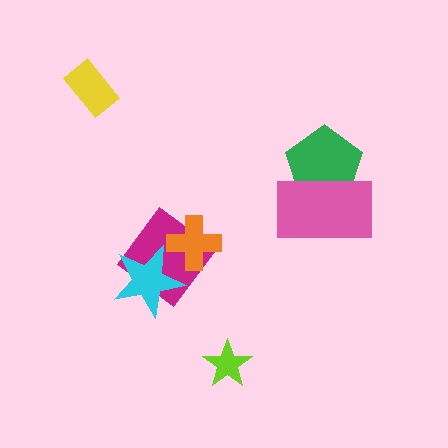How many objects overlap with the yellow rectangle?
0 objects overlap with the yellow rectangle.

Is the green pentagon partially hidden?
Yes, it is partially covered by another shape.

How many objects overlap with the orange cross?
1 object overlaps with the orange cross.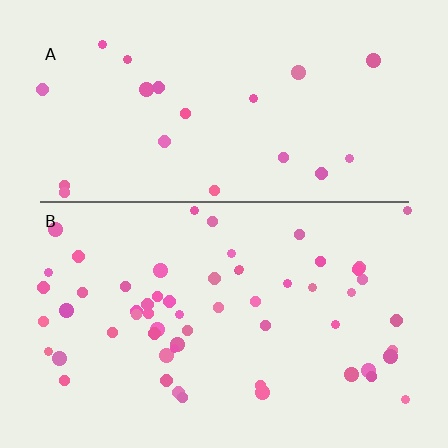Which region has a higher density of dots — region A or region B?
B (the bottom).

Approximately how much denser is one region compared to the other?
Approximately 2.8× — region B over region A.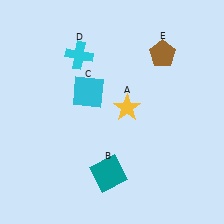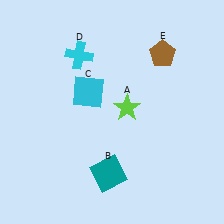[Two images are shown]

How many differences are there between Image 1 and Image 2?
There is 1 difference between the two images.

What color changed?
The star (A) changed from yellow in Image 1 to lime in Image 2.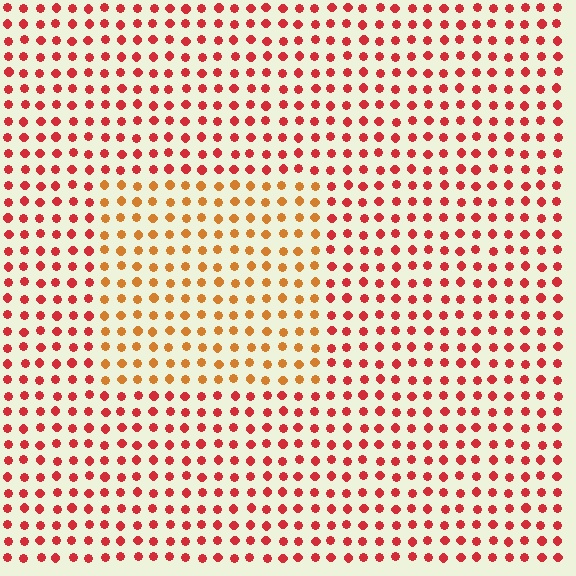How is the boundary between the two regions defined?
The boundary is defined purely by a slight shift in hue (about 34 degrees). Spacing, size, and orientation are identical on both sides.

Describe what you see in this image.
The image is filled with small red elements in a uniform arrangement. A rectangle-shaped region is visible where the elements are tinted to a slightly different hue, forming a subtle color boundary.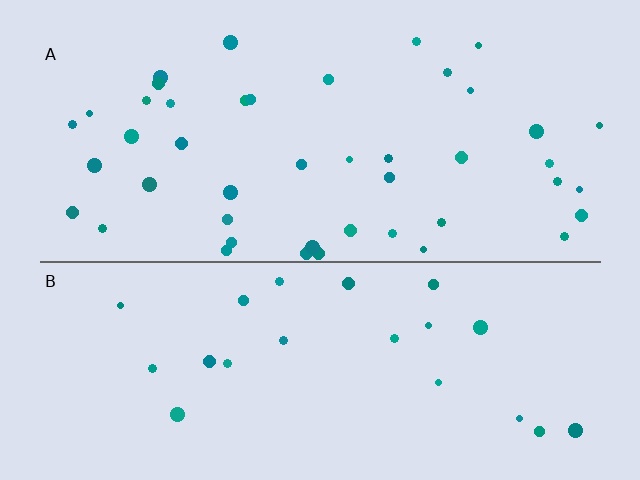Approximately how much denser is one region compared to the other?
Approximately 2.0× — region A over region B.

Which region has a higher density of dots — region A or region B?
A (the top).